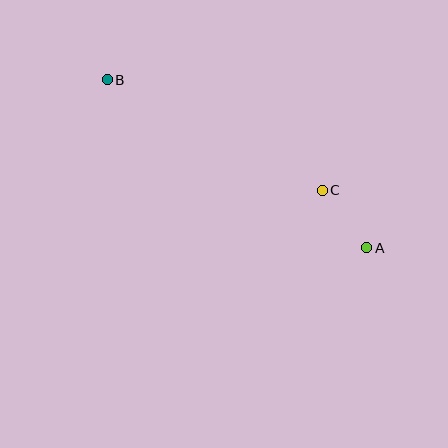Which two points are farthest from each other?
Points A and B are farthest from each other.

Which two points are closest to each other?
Points A and C are closest to each other.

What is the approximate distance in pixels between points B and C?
The distance between B and C is approximately 242 pixels.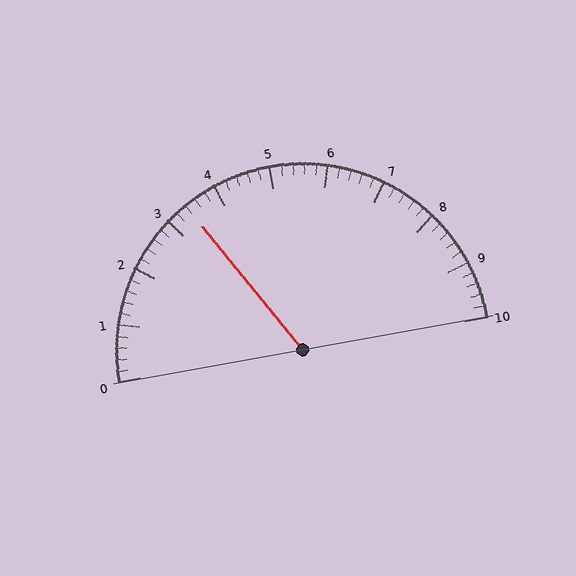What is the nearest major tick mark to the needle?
The nearest major tick mark is 3.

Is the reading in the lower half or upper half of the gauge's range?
The reading is in the lower half of the range (0 to 10).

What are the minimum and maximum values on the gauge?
The gauge ranges from 0 to 10.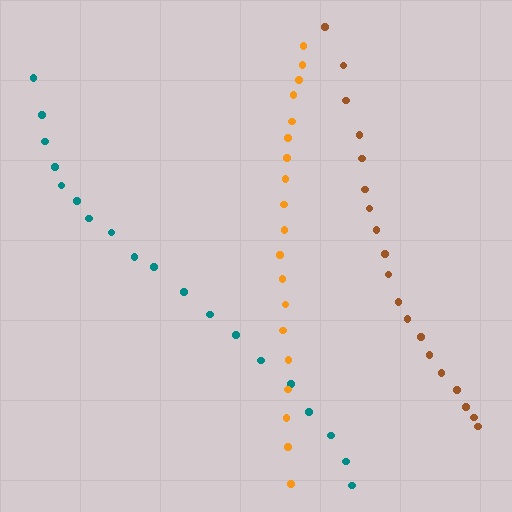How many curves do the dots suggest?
There are 3 distinct paths.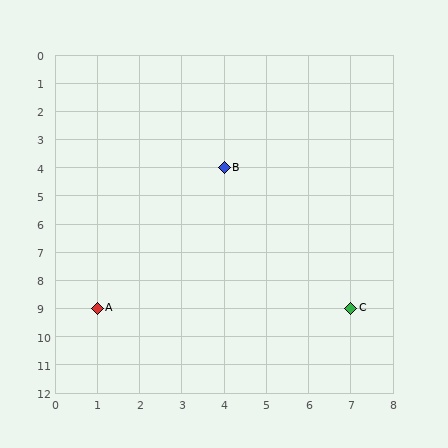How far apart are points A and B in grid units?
Points A and B are 3 columns and 5 rows apart (about 5.8 grid units diagonally).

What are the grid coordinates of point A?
Point A is at grid coordinates (1, 9).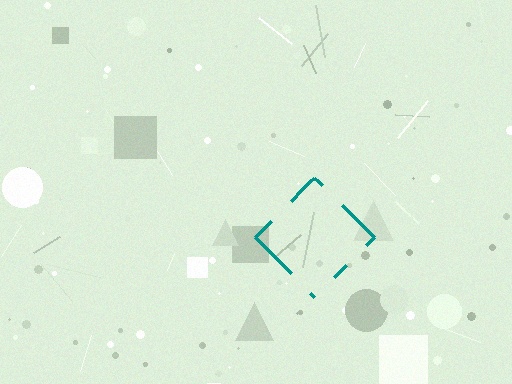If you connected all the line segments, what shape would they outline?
They would outline a diamond.